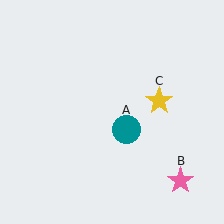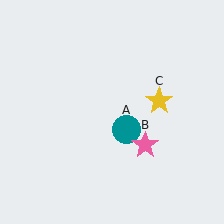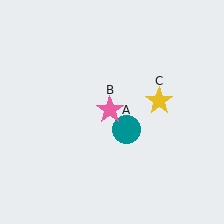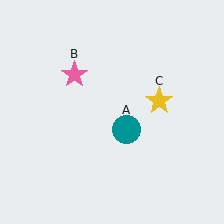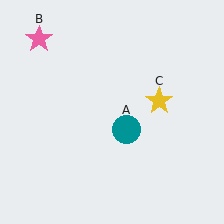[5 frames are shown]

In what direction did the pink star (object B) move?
The pink star (object B) moved up and to the left.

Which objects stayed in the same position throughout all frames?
Teal circle (object A) and yellow star (object C) remained stationary.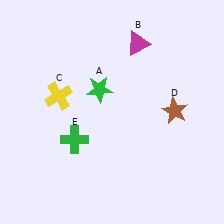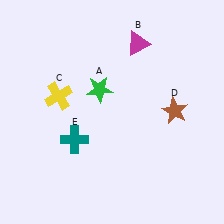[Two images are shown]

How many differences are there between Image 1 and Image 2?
There is 1 difference between the two images.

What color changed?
The cross (E) changed from green in Image 1 to teal in Image 2.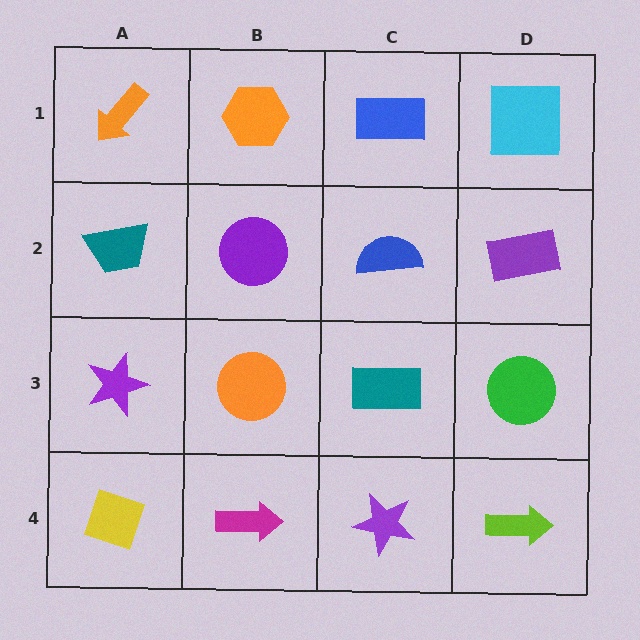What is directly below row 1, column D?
A purple rectangle.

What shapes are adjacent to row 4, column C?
A teal rectangle (row 3, column C), a magenta arrow (row 4, column B), a lime arrow (row 4, column D).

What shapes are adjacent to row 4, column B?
An orange circle (row 3, column B), a yellow diamond (row 4, column A), a purple star (row 4, column C).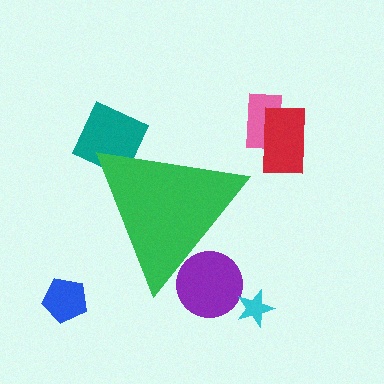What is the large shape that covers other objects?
A green triangle.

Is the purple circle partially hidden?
Yes, the purple circle is partially hidden behind the green triangle.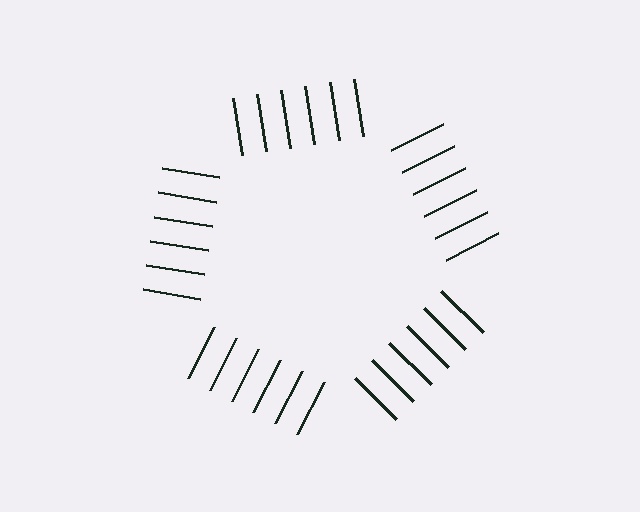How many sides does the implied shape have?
5 sides — the line-ends trace a pentagon.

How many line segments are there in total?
30 — 6 along each of the 5 edges.